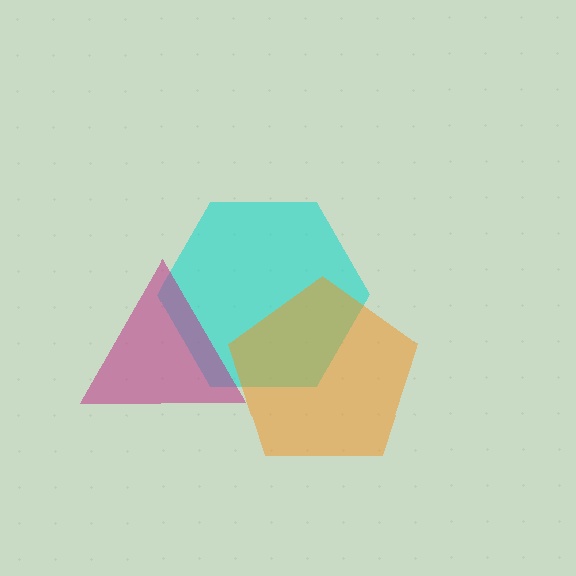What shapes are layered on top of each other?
The layered shapes are: a cyan hexagon, a magenta triangle, an orange pentagon.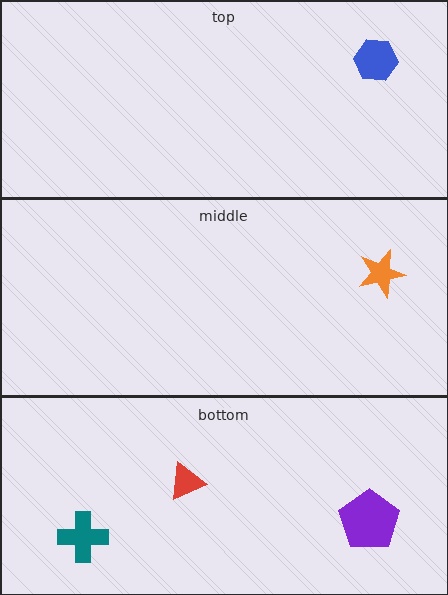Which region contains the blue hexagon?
The top region.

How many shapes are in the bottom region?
3.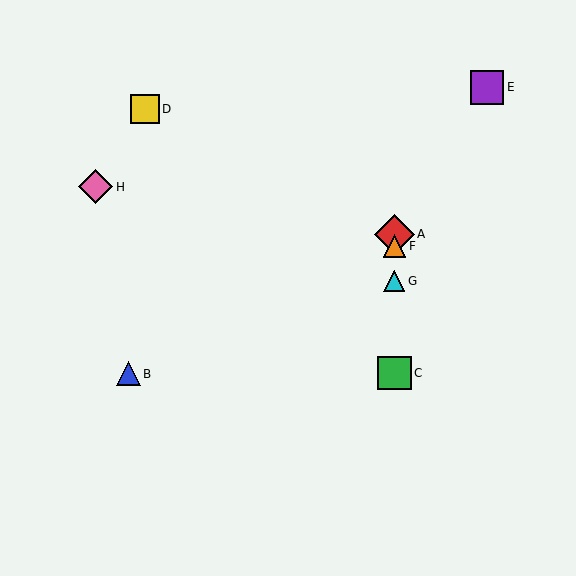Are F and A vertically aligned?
Yes, both are at x≈394.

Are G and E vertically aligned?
No, G is at x≈394 and E is at x≈487.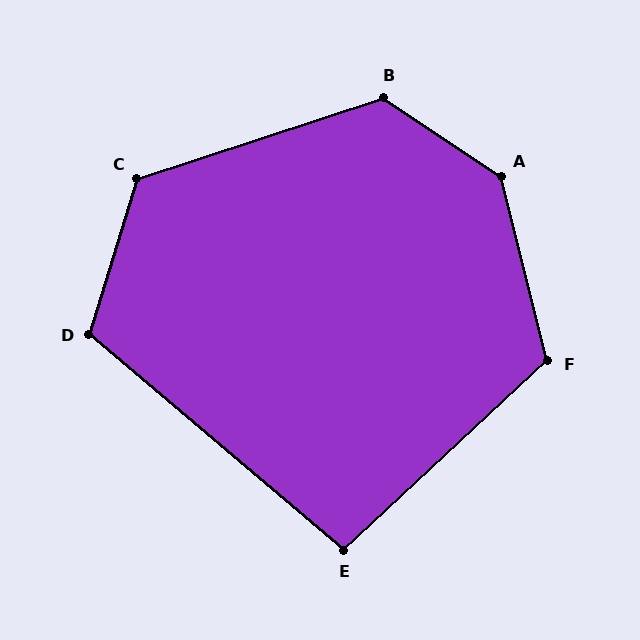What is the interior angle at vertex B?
Approximately 128 degrees (obtuse).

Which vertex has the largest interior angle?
A, at approximately 138 degrees.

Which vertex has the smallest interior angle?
E, at approximately 97 degrees.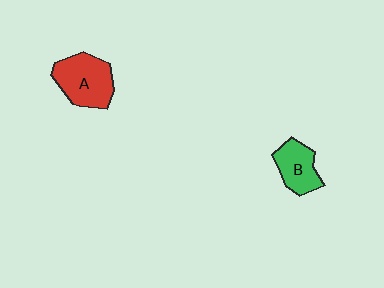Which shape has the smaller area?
Shape B (green).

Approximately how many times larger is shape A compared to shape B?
Approximately 1.5 times.